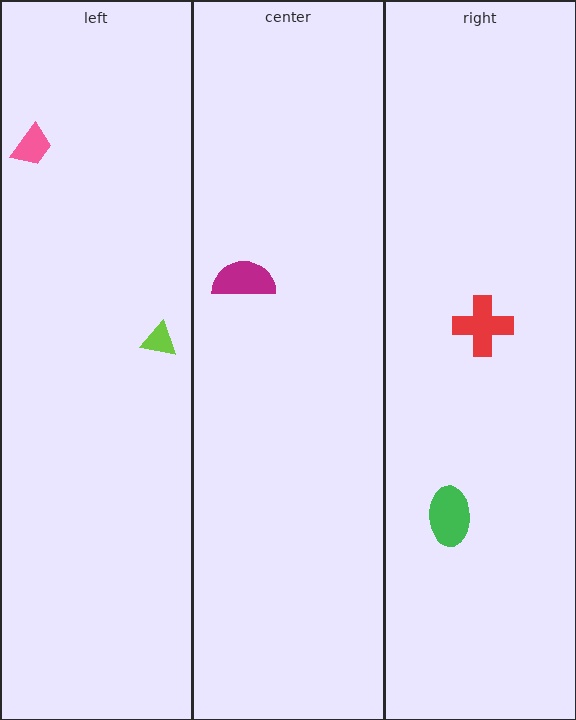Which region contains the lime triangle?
The left region.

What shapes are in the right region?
The green ellipse, the red cross.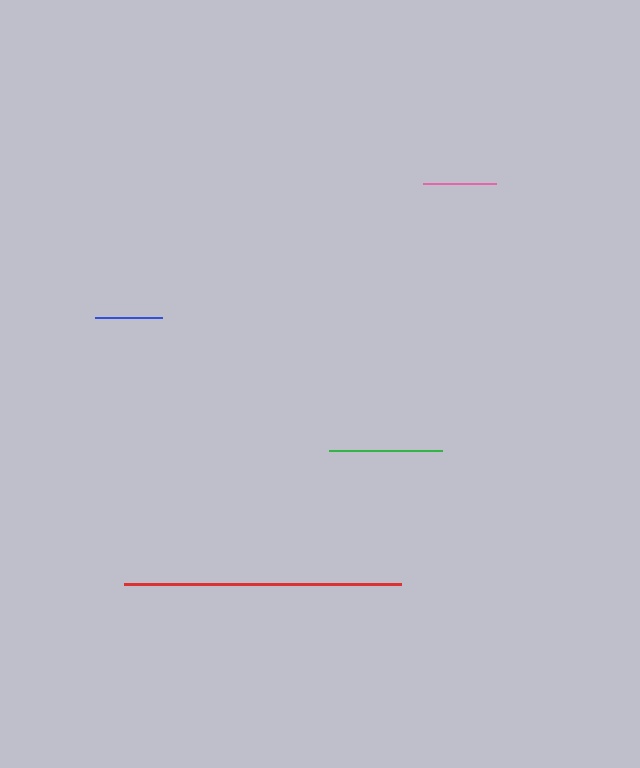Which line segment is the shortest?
The blue line is the shortest at approximately 67 pixels.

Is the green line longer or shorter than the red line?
The red line is longer than the green line.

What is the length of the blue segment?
The blue segment is approximately 67 pixels long.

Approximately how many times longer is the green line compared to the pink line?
The green line is approximately 1.6 times the length of the pink line.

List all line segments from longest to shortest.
From longest to shortest: red, green, pink, blue.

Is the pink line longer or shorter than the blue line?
The pink line is longer than the blue line.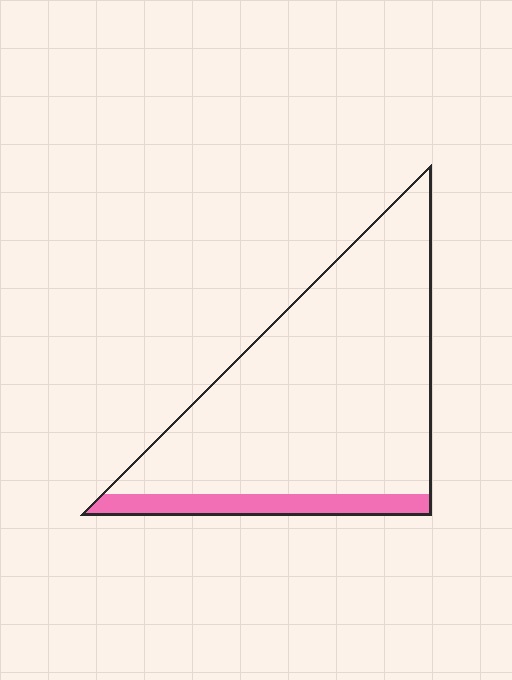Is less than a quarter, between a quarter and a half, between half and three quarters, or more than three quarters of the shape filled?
Less than a quarter.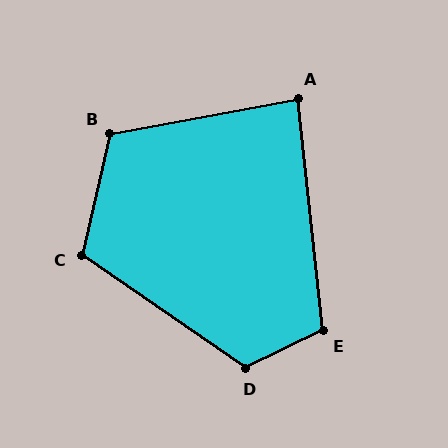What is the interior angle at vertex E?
Approximately 110 degrees (obtuse).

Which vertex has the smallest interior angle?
A, at approximately 86 degrees.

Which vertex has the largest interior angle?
D, at approximately 120 degrees.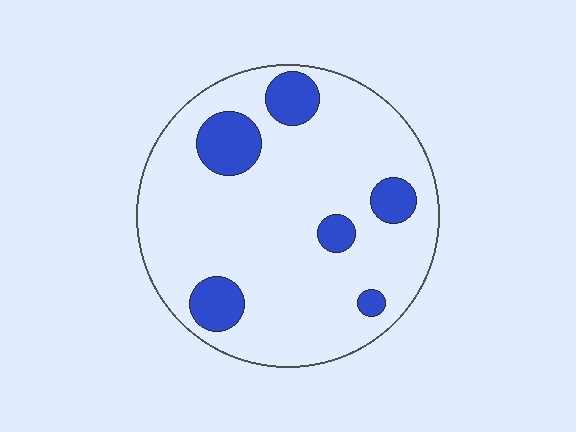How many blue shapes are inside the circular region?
6.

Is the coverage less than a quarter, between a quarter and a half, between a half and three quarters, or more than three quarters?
Less than a quarter.